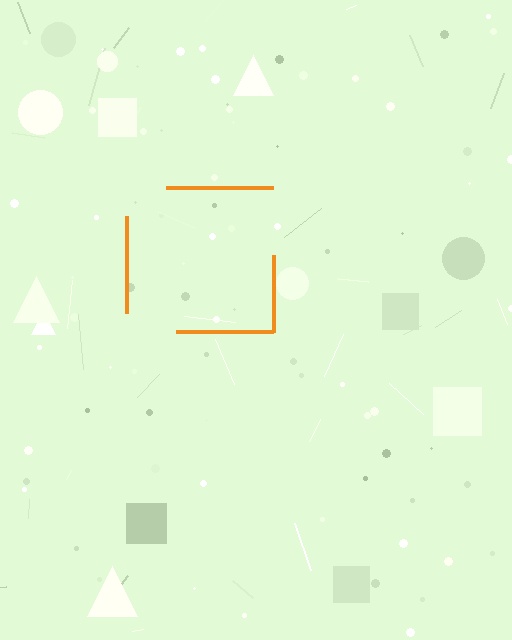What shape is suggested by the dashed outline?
The dashed outline suggests a square.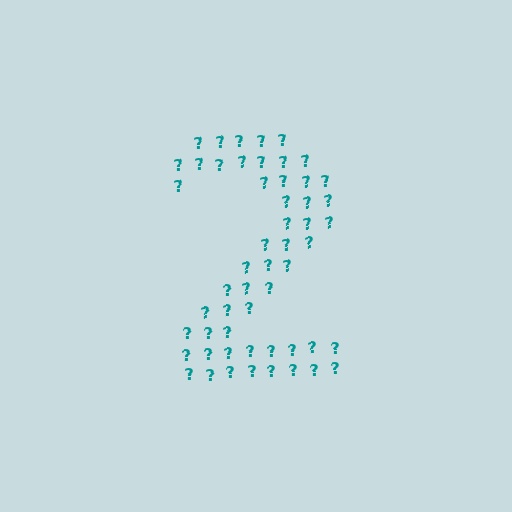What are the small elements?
The small elements are question marks.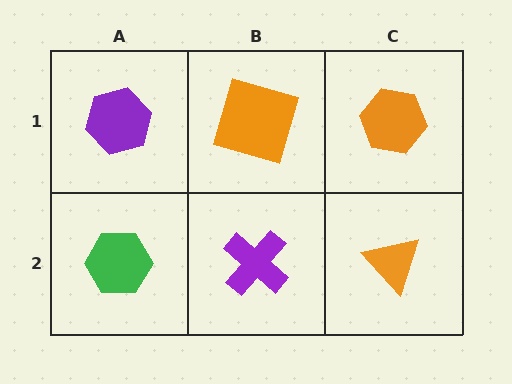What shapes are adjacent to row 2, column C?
An orange hexagon (row 1, column C), a purple cross (row 2, column B).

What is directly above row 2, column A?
A purple hexagon.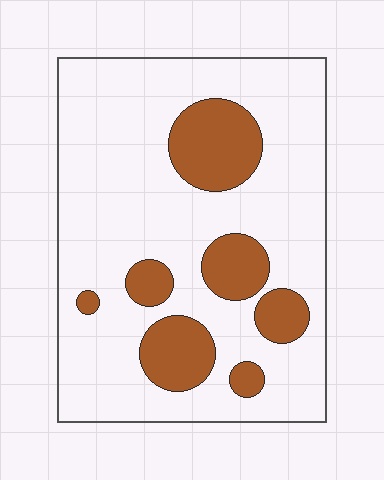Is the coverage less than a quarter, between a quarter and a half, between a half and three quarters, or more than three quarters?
Less than a quarter.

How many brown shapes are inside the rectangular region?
7.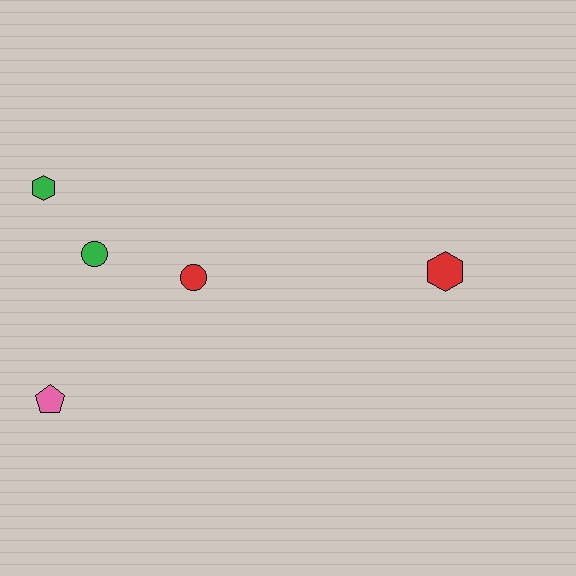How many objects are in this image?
There are 5 objects.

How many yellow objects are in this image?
There are no yellow objects.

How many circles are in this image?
There are 2 circles.